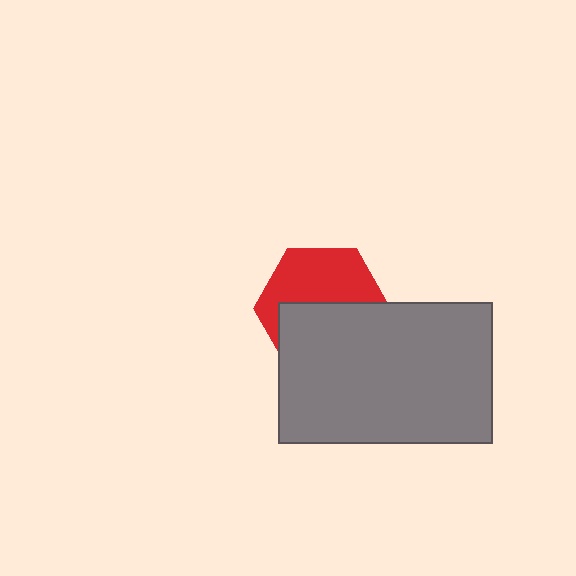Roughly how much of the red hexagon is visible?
About half of it is visible (roughly 49%).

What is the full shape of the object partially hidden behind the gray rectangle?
The partially hidden object is a red hexagon.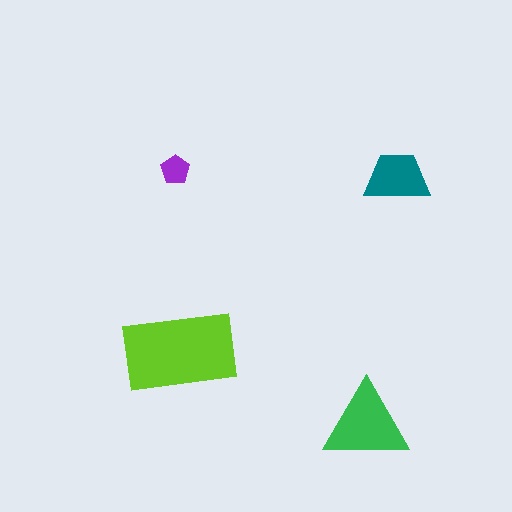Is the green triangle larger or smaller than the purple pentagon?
Larger.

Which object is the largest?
The lime rectangle.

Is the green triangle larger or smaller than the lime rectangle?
Smaller.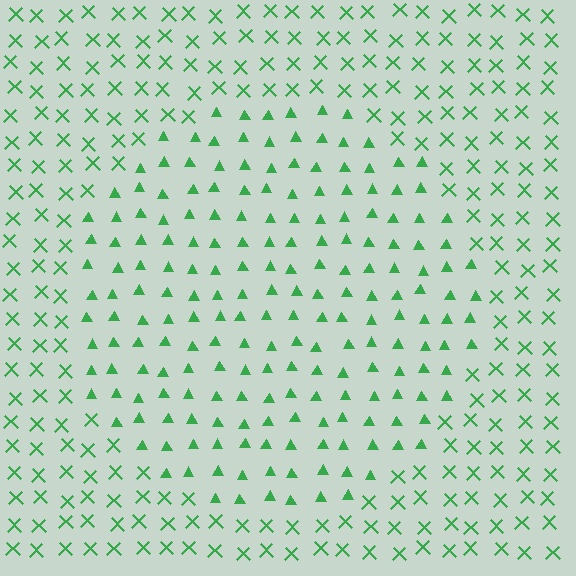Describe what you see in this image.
The image is filled with small green elements arranged in a uniform grid. A circle-shaped region contains triangles, while the surrounding area contains X marks. The boundary is defined purely by the change in element shape.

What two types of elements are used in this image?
The image uses triangles inside the circle region and X marks outside it.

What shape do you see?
I see a circle.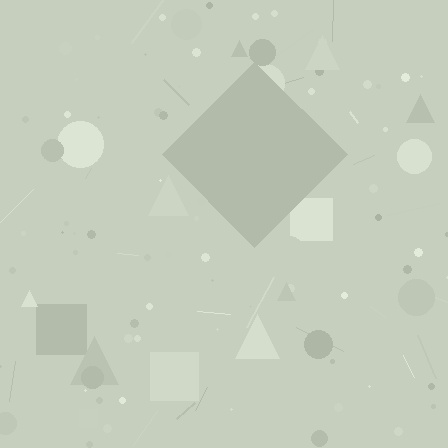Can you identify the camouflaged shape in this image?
The camouflaged shape is a diamond.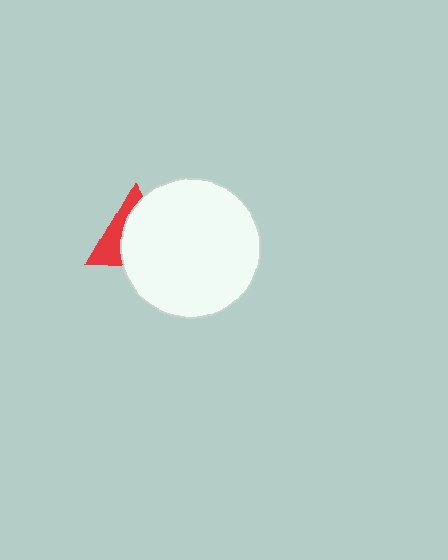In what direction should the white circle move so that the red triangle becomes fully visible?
The white circle should move right. That is the shortest direction to clear the overlap and leave the red triangle fully visible.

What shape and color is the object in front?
The object in front is a white circle.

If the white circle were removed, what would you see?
You would see the complete red triangle.